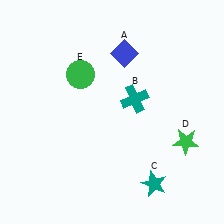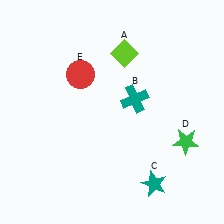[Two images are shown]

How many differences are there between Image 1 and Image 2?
There are 2 differences between the two images.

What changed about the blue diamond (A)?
In Image 1, A is blue. In Image 2, it changed to lime.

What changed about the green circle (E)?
In Image 1, E is green. In Image 2, it changed to red.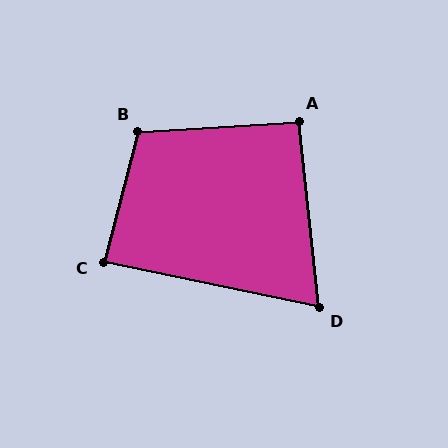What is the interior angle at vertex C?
Approximately 87 degrees (approximately right).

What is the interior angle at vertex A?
Approximately 93 degrees (approximately right).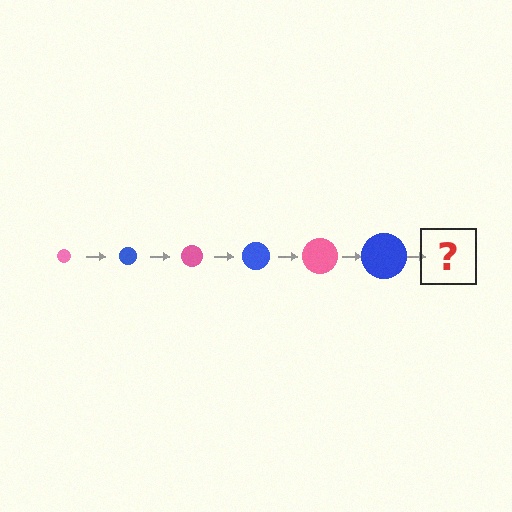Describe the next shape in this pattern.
It should be a pink circle, larger than the previous one.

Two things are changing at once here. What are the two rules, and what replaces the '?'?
The two rules are that the circle grows larger each step and the color cycles through pink and blue. The '?' should be a pink circle, larger than the previous one.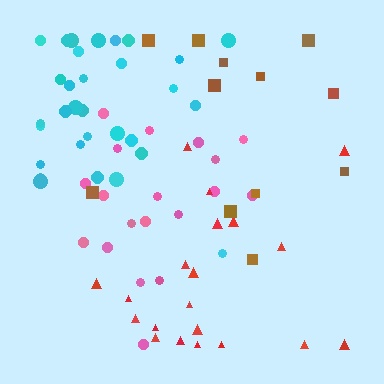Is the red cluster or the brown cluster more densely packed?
Red.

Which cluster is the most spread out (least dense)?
Brown.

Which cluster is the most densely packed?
Pink.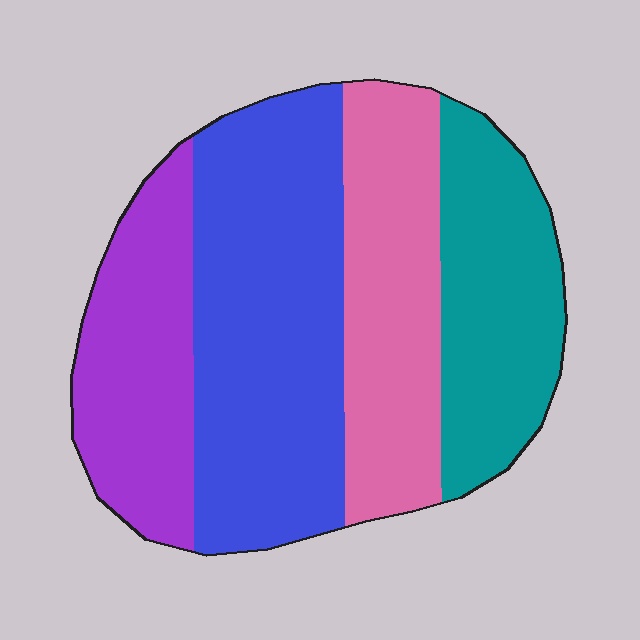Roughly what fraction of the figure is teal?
Teal covers 21% of the figure.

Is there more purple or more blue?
Blue.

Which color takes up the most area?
Blue, at roughly 35%.